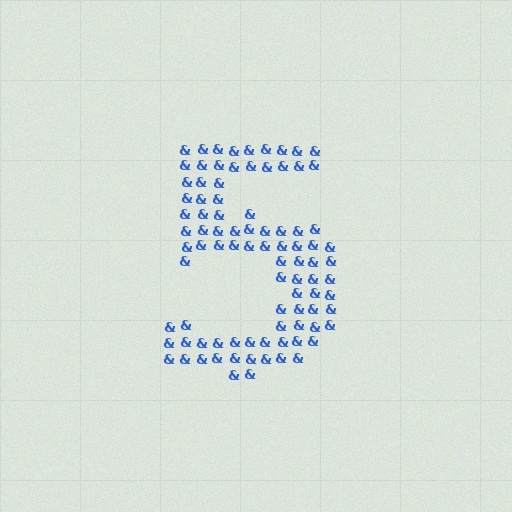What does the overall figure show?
The overall figure shows the digit 5.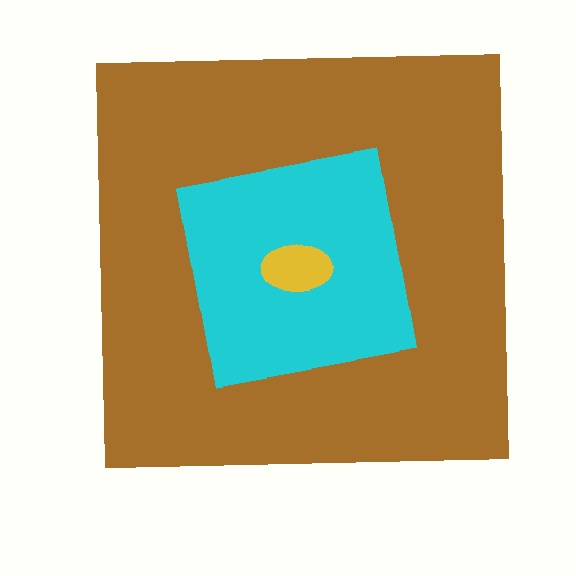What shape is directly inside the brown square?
The cyan square.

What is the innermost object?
The yellow ellipse.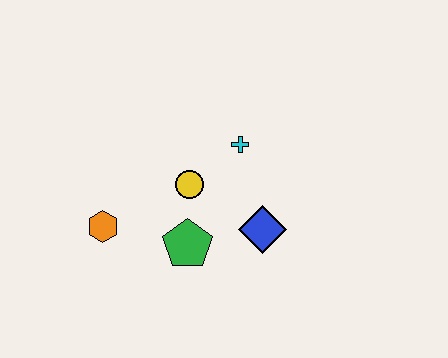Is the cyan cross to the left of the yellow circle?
No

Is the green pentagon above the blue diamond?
No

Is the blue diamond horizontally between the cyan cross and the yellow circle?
No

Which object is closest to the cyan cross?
The yellow circle is closest to the cyan cross.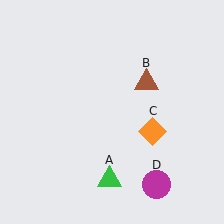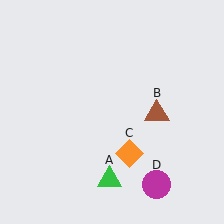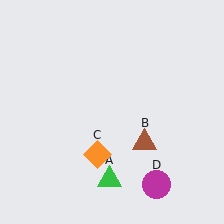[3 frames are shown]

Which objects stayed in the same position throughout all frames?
Green triangle (object A) and magenta circle (object D) remained stationary.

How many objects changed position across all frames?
2 objects changed position: brown triangle (object B), orange diamond (object C).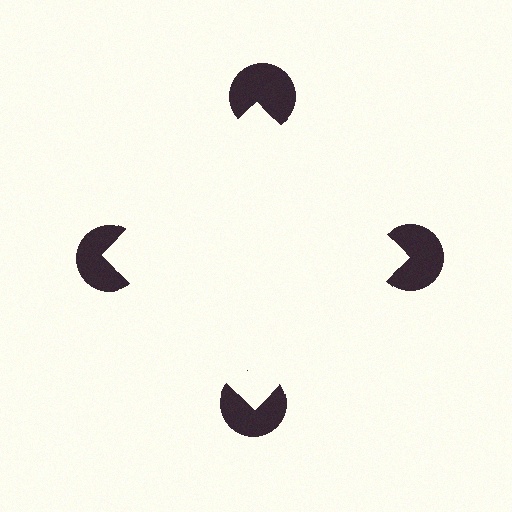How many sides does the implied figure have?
4 sides.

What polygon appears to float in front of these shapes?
An illusory square — its edges are inferred from the aligned wedge cuts in the pac-man discs, not physically drawn.